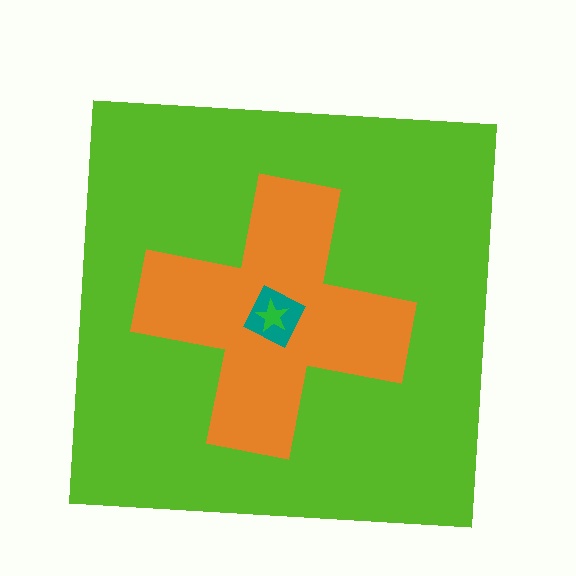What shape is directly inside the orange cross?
The teal diamond.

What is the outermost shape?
The lime square.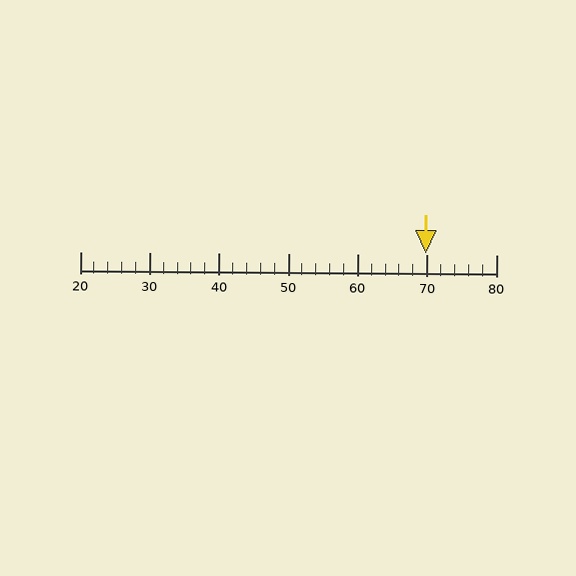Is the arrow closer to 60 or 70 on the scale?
The arrow is closer to 70.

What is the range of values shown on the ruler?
The ruler shows values from 20 to 80.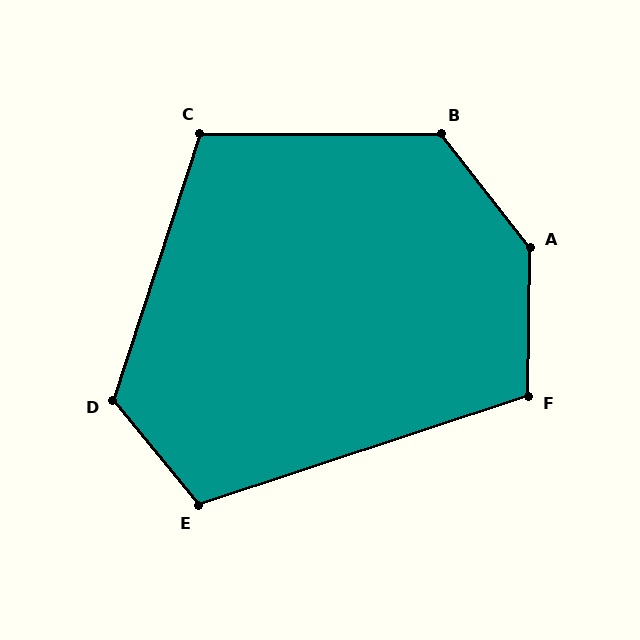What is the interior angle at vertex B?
Approximately 128 degrees (obtuse).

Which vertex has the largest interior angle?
A, at approximately 142 degrees.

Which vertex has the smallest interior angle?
C, at approximately 108 degrees.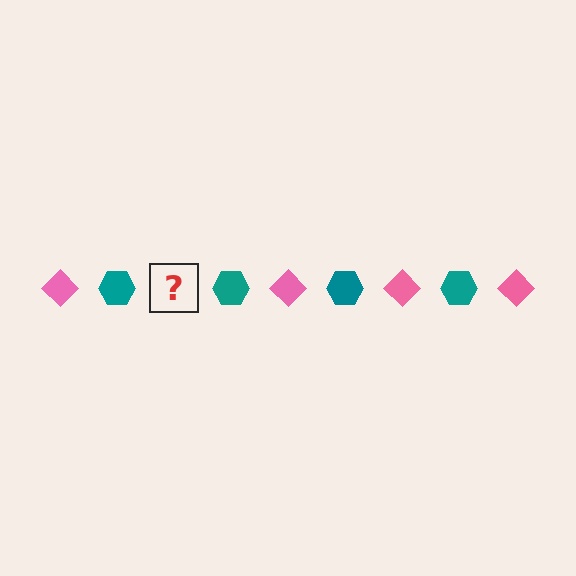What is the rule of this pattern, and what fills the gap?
The rule is that the pattern alternates between pink diamond and teal hexagon. The gap should be filled with a pink diamond.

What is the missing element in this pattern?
The missing element is a pink diamond.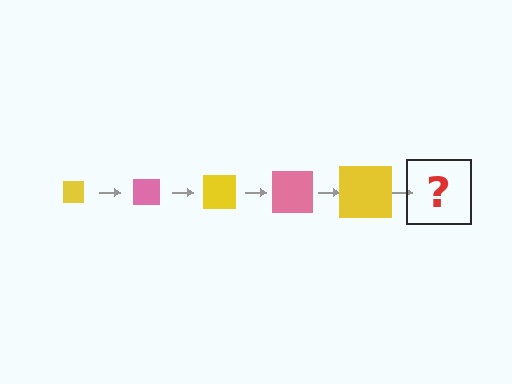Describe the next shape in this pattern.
It should be a pink square, larger than the previous one.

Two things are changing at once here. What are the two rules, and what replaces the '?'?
The two rules are that the square grows larger each step and the color cycles through yellow and pink. The '?' should be a pink square, larger than the previous one.